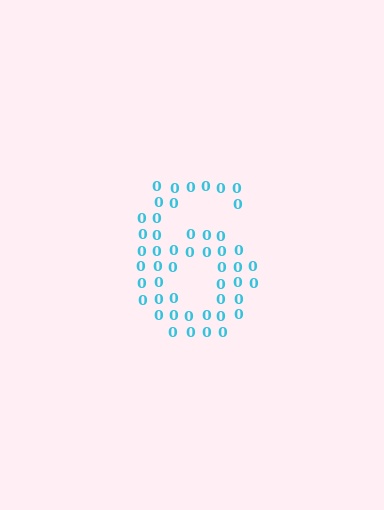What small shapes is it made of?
It is made of small digit 0's.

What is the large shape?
The large shape is the digit 6.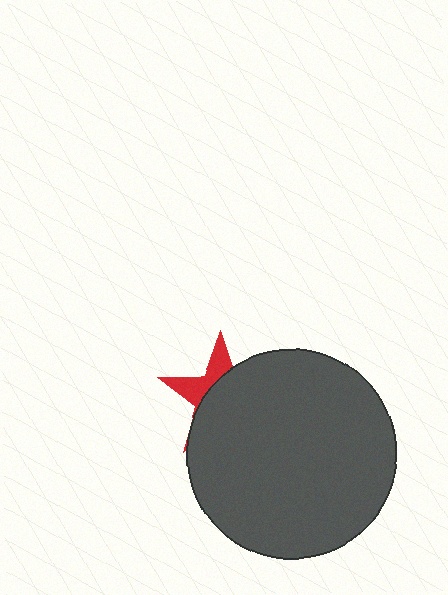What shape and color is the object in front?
The object in front is a dark gray circle.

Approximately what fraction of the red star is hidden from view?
Roughly 68% of the red star is hidden behind the dark gray circle.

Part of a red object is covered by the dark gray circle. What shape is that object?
It is a star.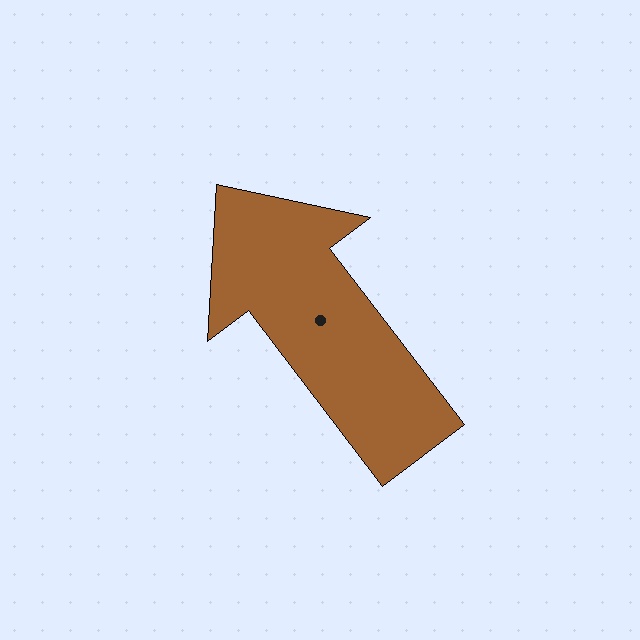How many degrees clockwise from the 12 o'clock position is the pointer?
Approximately 323 degrees.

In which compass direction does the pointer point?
Northwest.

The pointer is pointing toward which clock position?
Roughly 11 o'clock.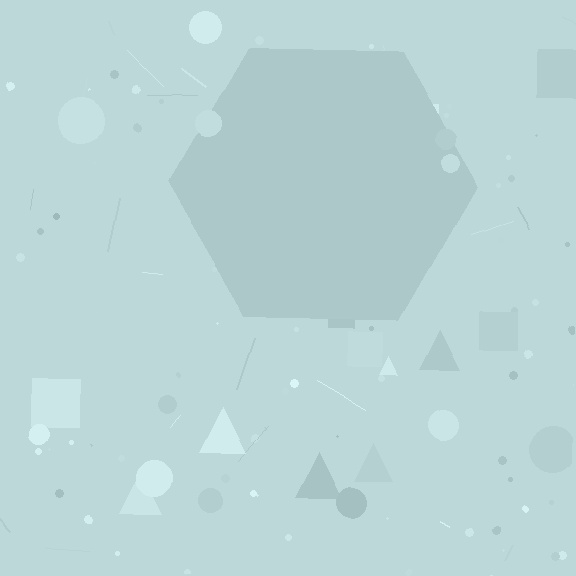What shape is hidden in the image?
A hexagon is hidden in the image.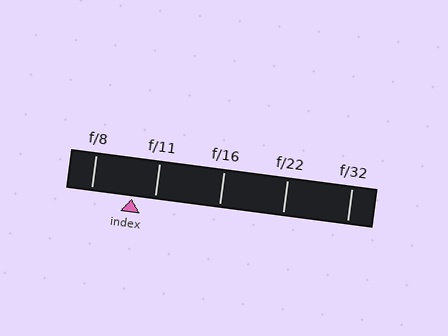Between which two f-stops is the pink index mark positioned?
The index mark is between f/8 and f/11.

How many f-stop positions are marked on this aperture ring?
There are 5 f-stop positions marked.